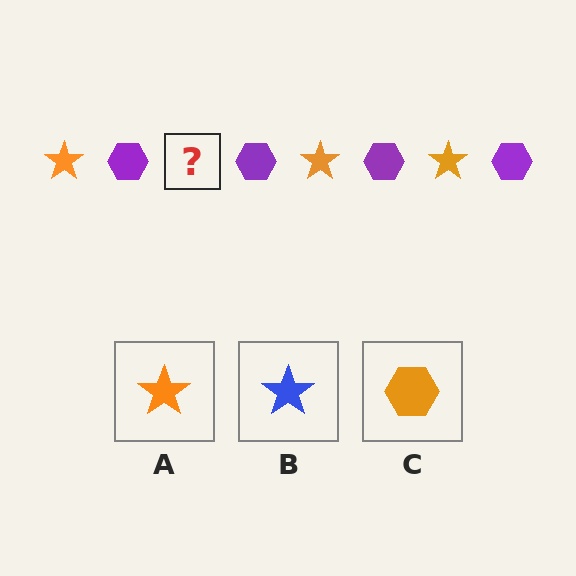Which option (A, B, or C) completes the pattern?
A.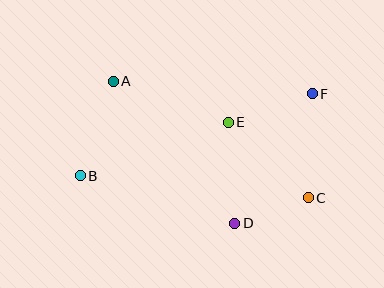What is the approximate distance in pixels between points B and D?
The distance between B and D is approximately 162 pixels.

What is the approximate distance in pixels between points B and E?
The distance between B and E is approximately 158 pixels.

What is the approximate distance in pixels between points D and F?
The distance between D and F is approximately 151 pixels.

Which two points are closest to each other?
Points C and D are closest to each other.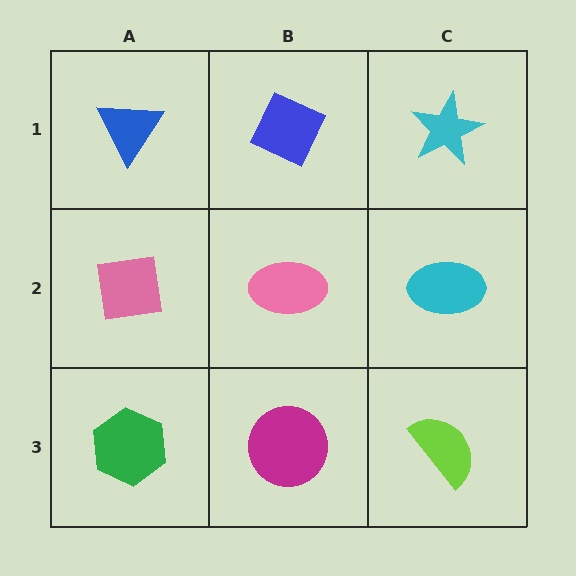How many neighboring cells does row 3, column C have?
2.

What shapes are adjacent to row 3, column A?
A pink square (row 2, column A), a magenta circle (row 3, column B).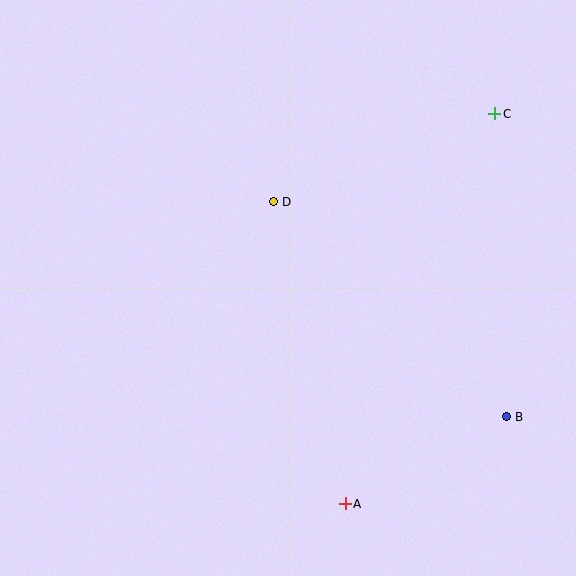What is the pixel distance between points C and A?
The distance between C and A is 418 pixels.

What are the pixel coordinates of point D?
Point D is at (274, 202).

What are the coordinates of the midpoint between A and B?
The midpoint between A and B is at (426, 460).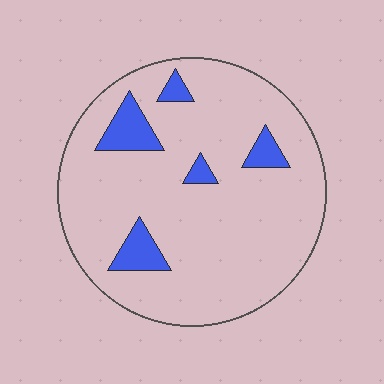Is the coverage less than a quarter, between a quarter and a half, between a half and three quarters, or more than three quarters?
Less than a quarter.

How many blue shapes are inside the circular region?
5.